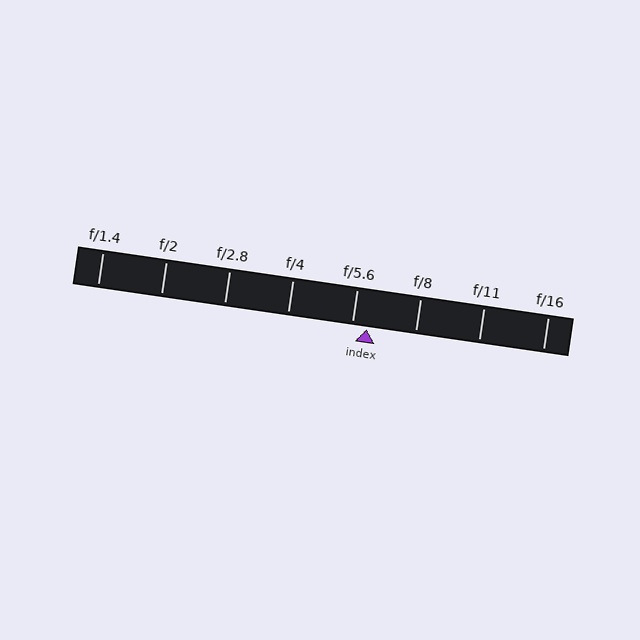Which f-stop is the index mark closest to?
The index mark is closest to f/5.6.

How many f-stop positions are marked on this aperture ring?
There are 8 f-stop positions marked.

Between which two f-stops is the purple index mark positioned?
The index mark is between f/5.6 and f/8.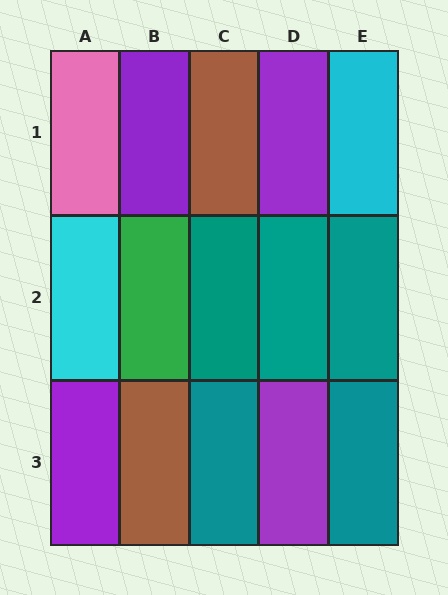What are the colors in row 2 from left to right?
Cyan, green, teal, teal, teal.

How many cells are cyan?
2 cells are cyan.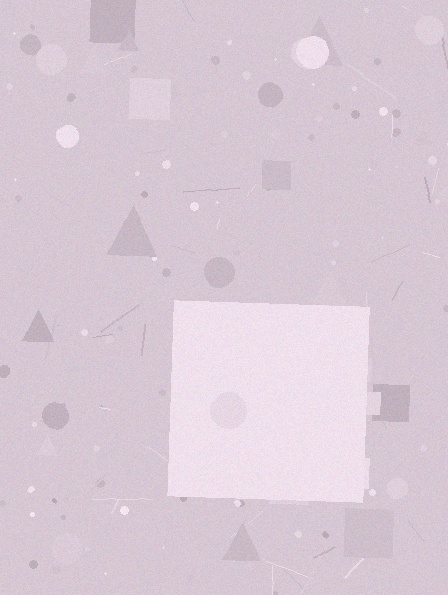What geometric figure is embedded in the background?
A square is embedded in the background.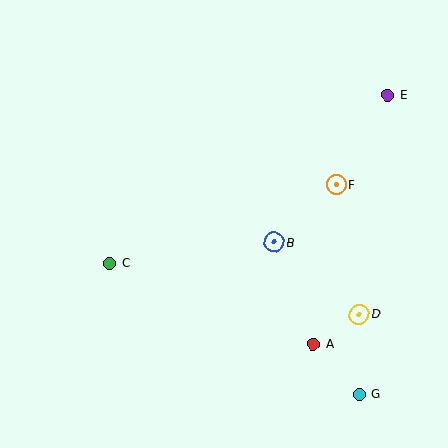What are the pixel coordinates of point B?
Point B is at (274, 242).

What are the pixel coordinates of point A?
Point A is at (313, 344).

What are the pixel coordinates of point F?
Point F is at (337, 184).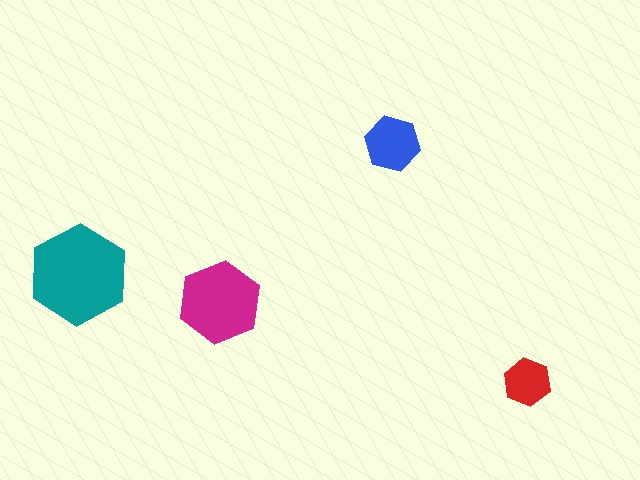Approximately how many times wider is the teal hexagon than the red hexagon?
About 2 times wider.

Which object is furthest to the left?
The teal hexagon is leftmost.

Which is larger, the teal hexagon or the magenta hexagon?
The teal one.